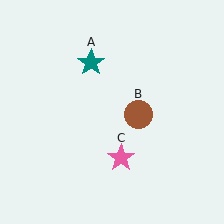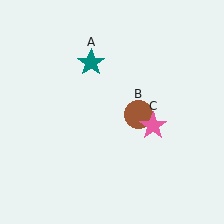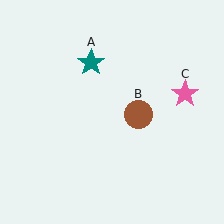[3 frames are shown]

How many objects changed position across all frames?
1 object changed position: pink star (object C).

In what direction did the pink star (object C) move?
The pink star (object C) moved up and to the right.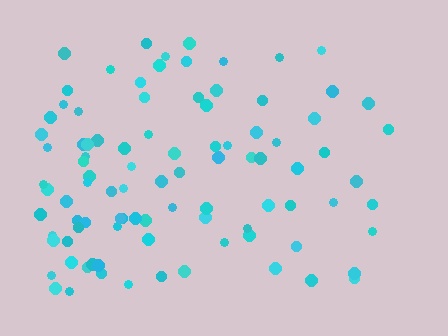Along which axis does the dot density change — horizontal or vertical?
Horizontal.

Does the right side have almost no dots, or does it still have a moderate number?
Still a moderate number, just noticeably fewer than the left.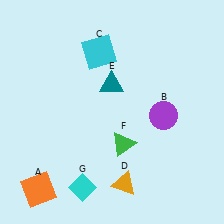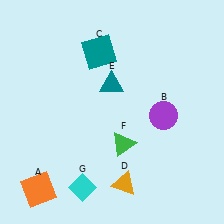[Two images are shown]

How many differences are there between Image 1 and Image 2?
There is 1 difference between the two images.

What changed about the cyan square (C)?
In Image 1, C is cyan. In Image 2, it changed to teal.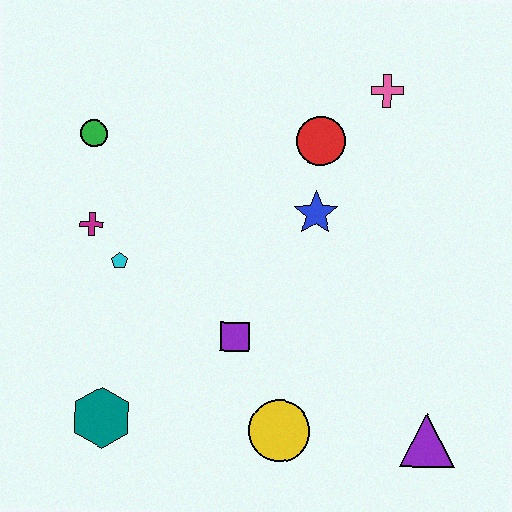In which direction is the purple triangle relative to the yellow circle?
The purple triangle is to the right of the yellow circle.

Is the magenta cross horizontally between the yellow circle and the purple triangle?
No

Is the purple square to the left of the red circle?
Yes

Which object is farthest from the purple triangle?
The green circle is farthest from the purple triangle.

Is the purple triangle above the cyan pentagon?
No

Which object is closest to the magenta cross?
The cyan pentagon is closest to the magenta cross.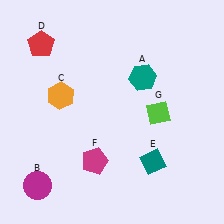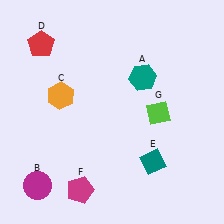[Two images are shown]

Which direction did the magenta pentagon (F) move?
The magenta pentagon (F) moved down.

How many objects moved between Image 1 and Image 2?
1 object moved between the two images.